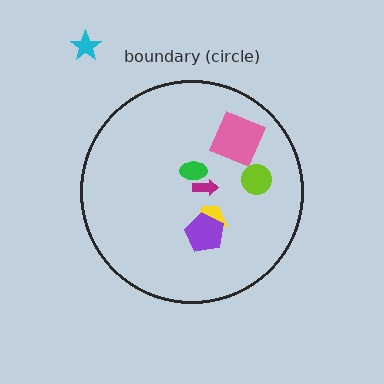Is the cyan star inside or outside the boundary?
Outside.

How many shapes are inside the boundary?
6 inside, 1 outside.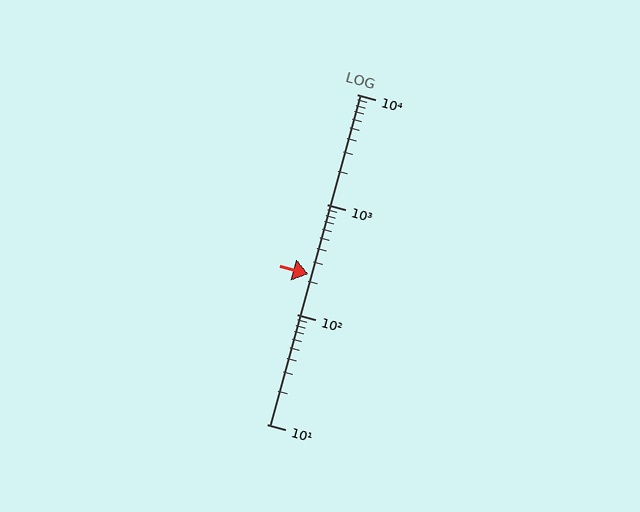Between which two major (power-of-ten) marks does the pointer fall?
The pointer is between 100 and 1000.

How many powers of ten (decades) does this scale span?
The scale spans 3 decades, from 10 to 10000.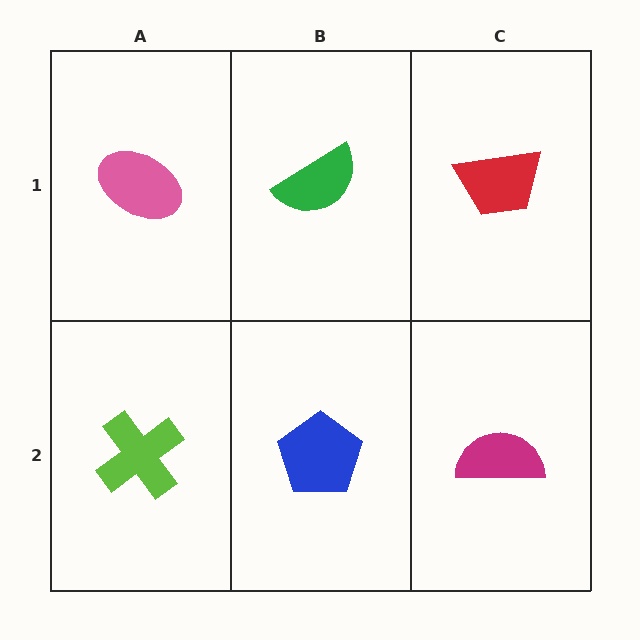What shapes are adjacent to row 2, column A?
A pink ellipse (row 1, column A), a blue pentagon (row 2, column B).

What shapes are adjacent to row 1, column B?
A blue pentagon (row 2, column B), a pink ellipse (row 1, column A), a red trapezoid (row 1, column C).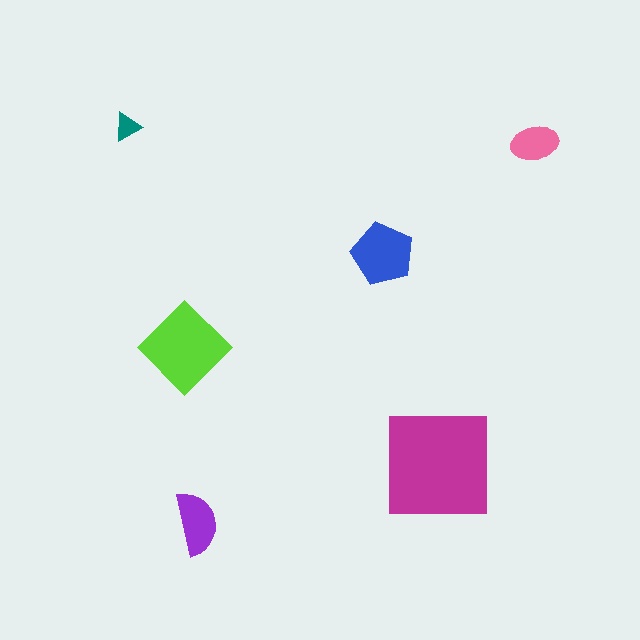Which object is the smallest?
The teal triangle.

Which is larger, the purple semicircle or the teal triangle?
The purple semicircle.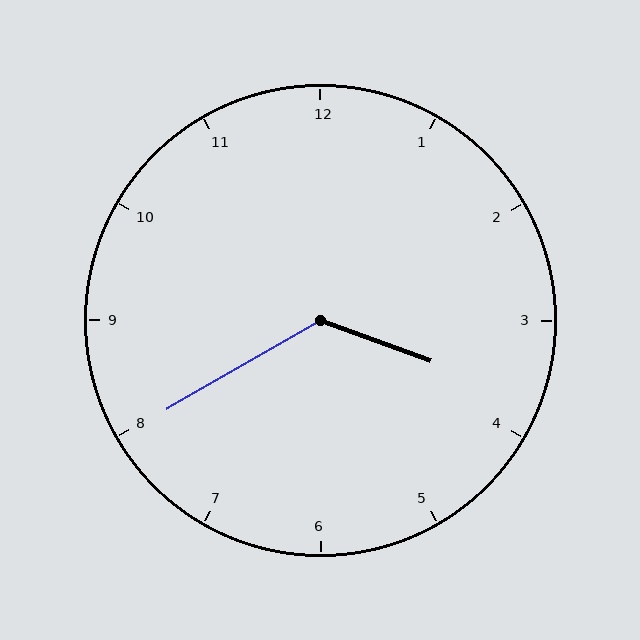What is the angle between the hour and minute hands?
Approximately 130 degrees.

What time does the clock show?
3:40.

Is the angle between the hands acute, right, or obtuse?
It is obtuse.